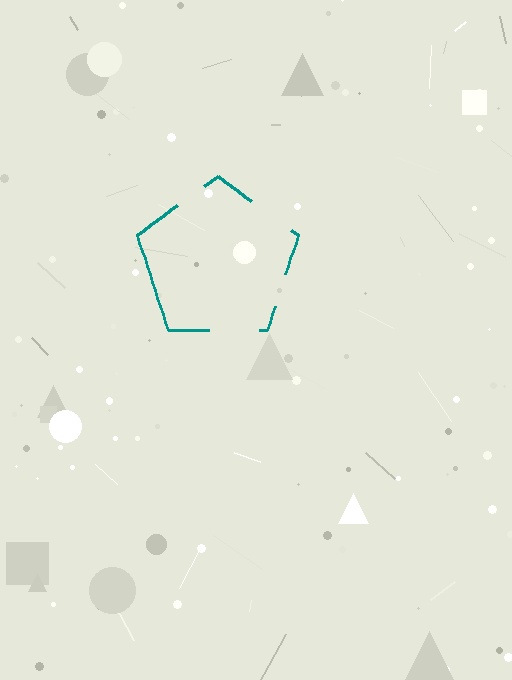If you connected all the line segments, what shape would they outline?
They would outline a pentagon.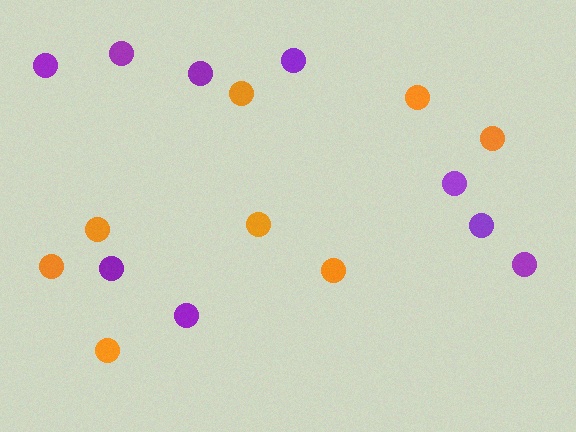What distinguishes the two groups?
There are 2 groups: one group of orange circles (8) and one group of purple circles (9).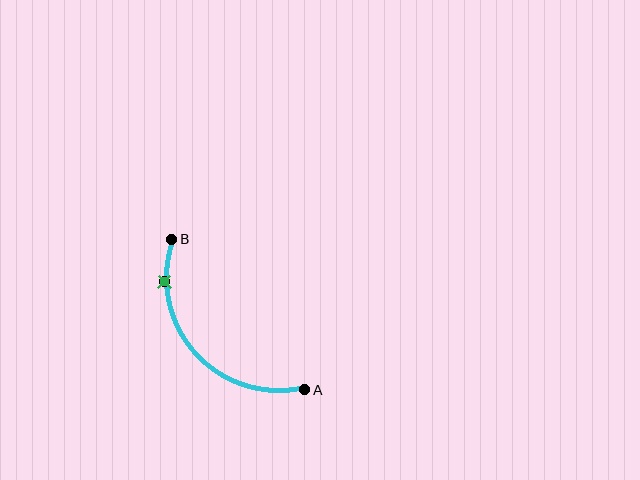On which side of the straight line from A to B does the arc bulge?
The arc bulges below and to the left of the straight line connecting A and B.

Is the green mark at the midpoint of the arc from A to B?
No. The green mark lies on the arc but is closer to endpoint B. The arc midpoint would be at the point on the curve equidistant along the arc from both A and B.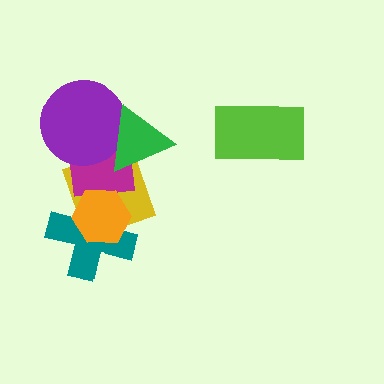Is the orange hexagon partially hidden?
No, no other shape covers it.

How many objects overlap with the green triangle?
3 objects overlap with the green triangle.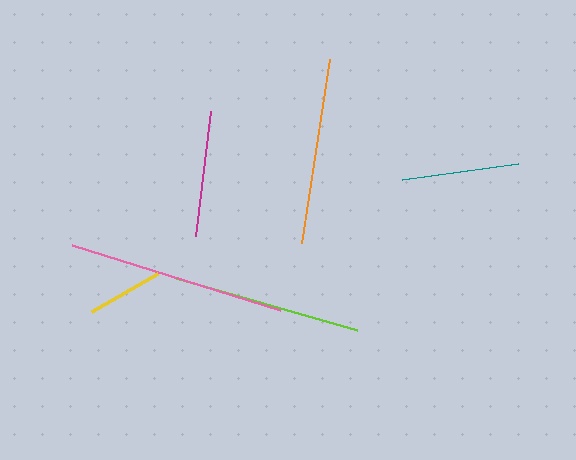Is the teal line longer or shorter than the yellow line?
The teal line is longer than the yellow line.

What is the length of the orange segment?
The orange segment is approximately 186 pixels long.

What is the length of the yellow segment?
The yellow segment is approximately 76 pixels long.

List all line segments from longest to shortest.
From longest to shortest: pink, lime, orange, magenta, teal, yellow.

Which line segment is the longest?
The pink line is the longest at approximately 218 pixels.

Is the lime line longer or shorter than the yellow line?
The lime line is longer than the yellow line.